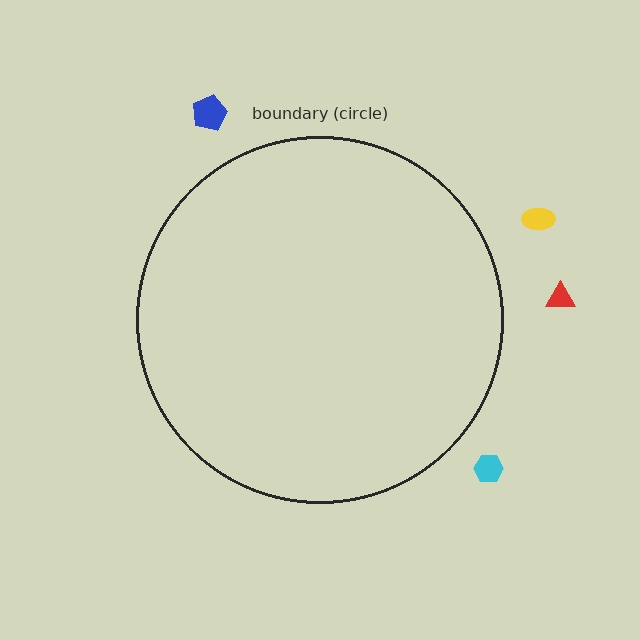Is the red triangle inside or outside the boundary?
Outside.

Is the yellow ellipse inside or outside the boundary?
Outside.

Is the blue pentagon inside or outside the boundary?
Outside.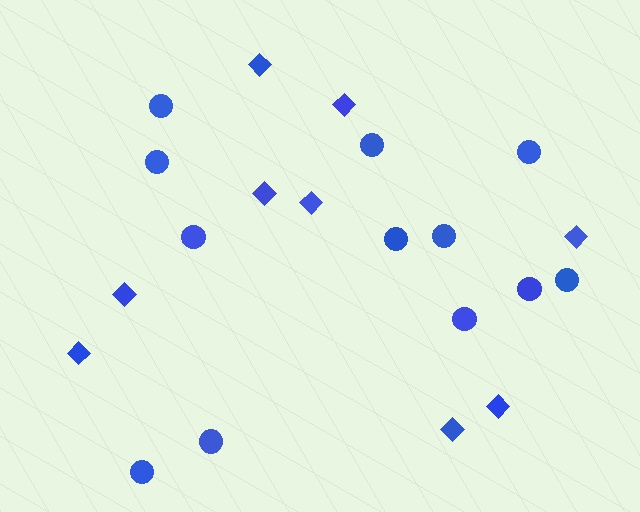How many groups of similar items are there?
There are 2 groups: one group of diamonds (9) and one group of circles (12).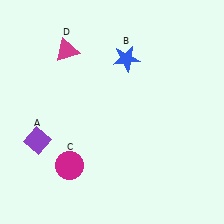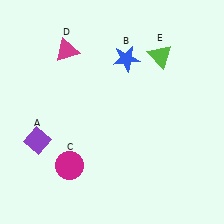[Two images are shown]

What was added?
A lime triangle (E) was added in Image 2.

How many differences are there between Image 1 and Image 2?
There is 1 difference between the two images.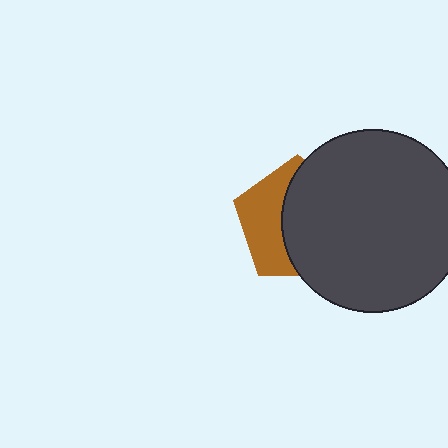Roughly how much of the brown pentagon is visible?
A small part of it is visible (roughly 40%).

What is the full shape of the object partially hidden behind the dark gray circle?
The partially hidden object is a brown pentagon.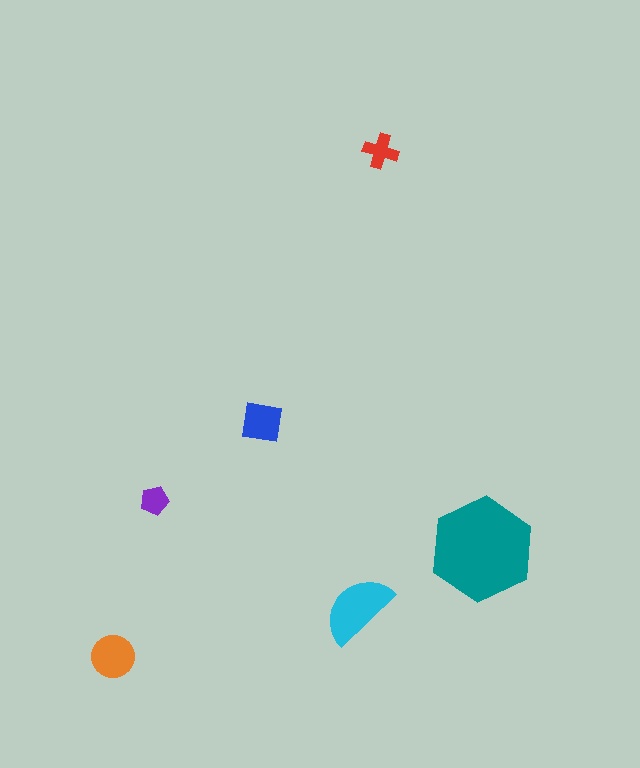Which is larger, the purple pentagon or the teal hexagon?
The teal hexagon.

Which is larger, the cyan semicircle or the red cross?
The cyan semicircle.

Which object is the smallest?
The purple pentagon.